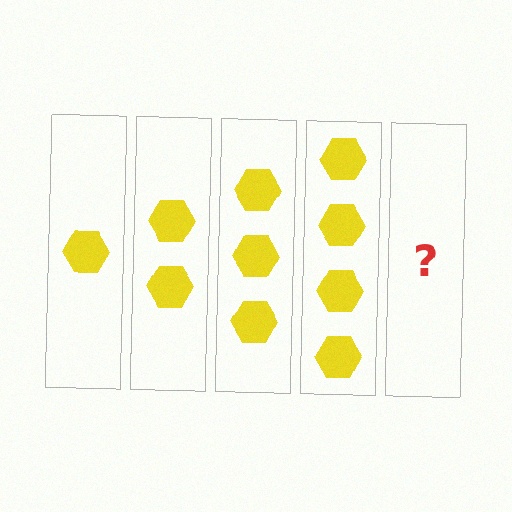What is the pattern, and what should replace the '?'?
The pattern is that each step adds one more hexagon. The '?' should be 5 hexagons.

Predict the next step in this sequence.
The next step is 5 hexagons.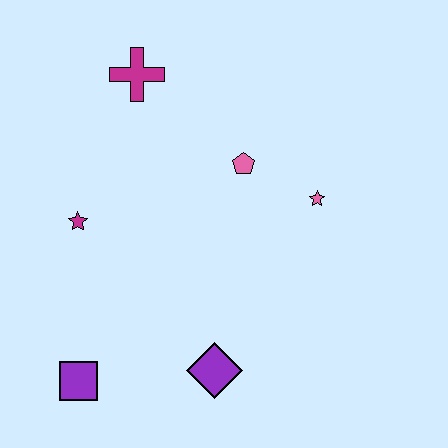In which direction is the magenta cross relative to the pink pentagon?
The magenta cross is to the left of the pink pentagon.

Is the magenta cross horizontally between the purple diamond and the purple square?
Yes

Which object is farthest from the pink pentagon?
The purple square is farthest from the pink pentagon.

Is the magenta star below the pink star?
Yes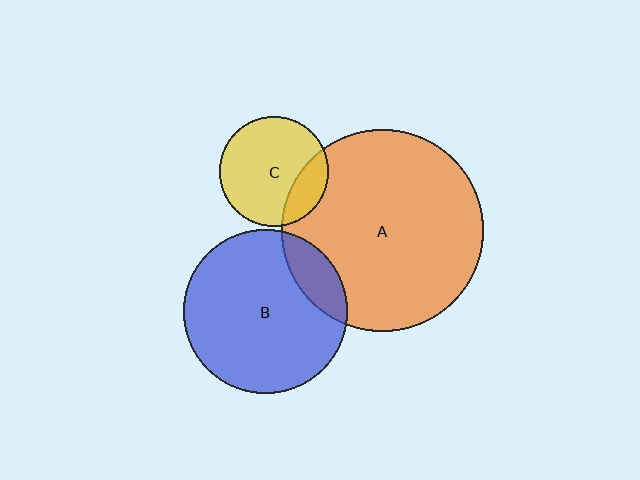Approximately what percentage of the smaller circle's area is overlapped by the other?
Approximately 20%.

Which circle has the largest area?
Circle A (orange).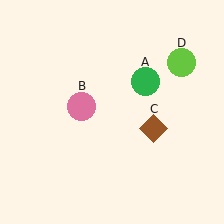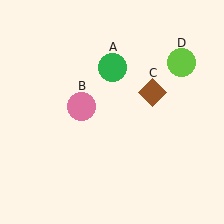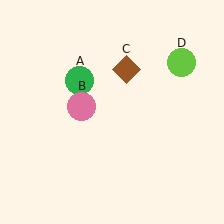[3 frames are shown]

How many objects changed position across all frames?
2 objects changed position: green circle (object A), brown diamond (object C).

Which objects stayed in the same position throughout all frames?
Pink circle (object B) and lime circle (object D) remained stationary.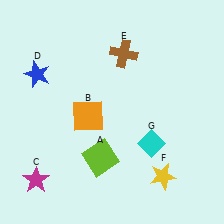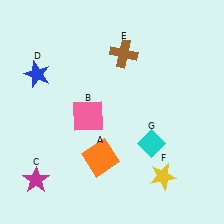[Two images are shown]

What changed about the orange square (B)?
In Image 1, B is orange. In Image 2, it changed to pink.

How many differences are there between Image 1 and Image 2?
There are 2 differences between the two images.